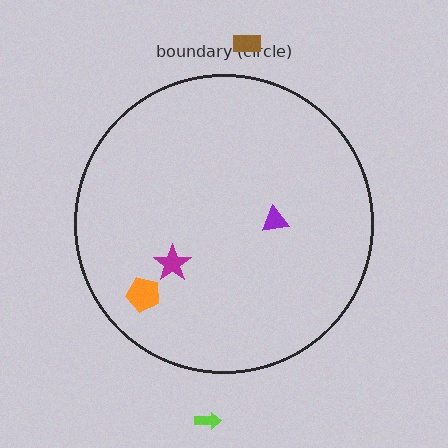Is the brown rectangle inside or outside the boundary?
Outside.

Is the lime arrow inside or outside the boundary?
Outside.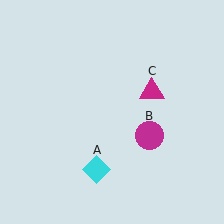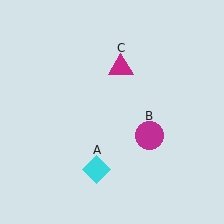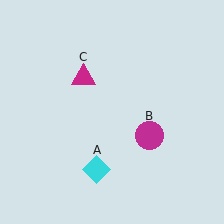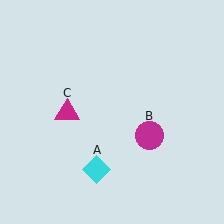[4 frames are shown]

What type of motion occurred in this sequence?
The magenta triangle (object C) rotated counterclockwise around the center of the scene.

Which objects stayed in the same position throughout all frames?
Cyan diamond (object A) and magenta circle (object B) remained stationary.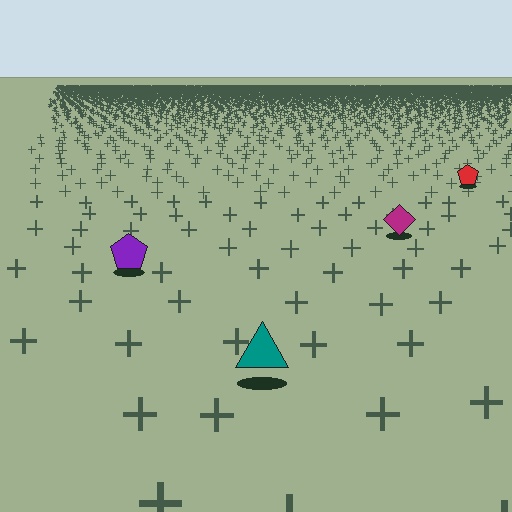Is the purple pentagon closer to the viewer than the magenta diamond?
Yes. The purple pentagon is closer — you can tell from the texture gradient: the ground texture is coarser near it.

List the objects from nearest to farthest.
From nearest to farthest: the teal triangle, the purple pentagon, the magenta diamond, the red pentagon.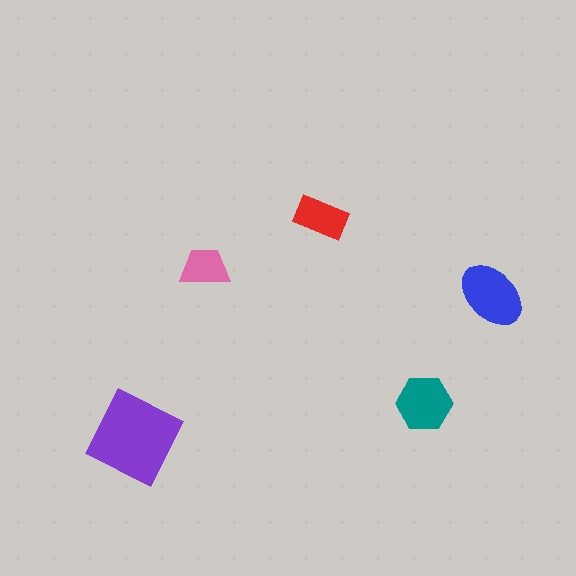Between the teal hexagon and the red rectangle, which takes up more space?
The teal hexagon.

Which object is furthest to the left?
The purple square is leftmost.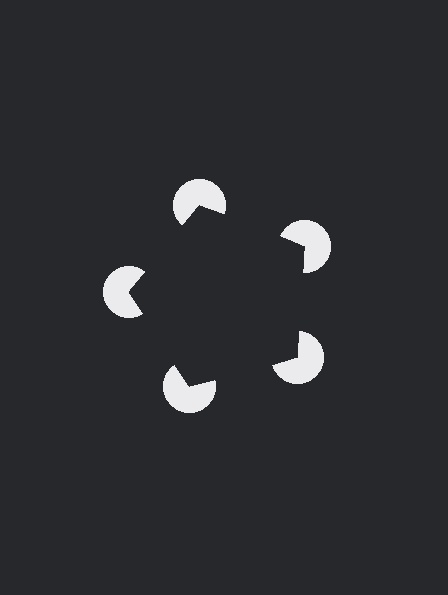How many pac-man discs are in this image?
There are 5 — one at each vertex of the illusory pentagon.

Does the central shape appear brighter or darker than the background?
It typically appears slightly darker than the background, even though no actual brightness change is drawn.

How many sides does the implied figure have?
5 sides.